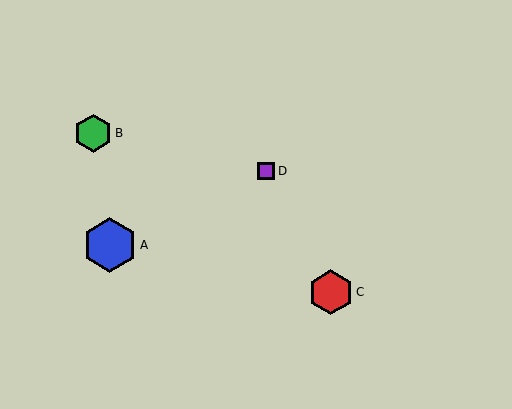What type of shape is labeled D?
Shape D is a purple square.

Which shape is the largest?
The blue hexagon (labeled A) is the largest.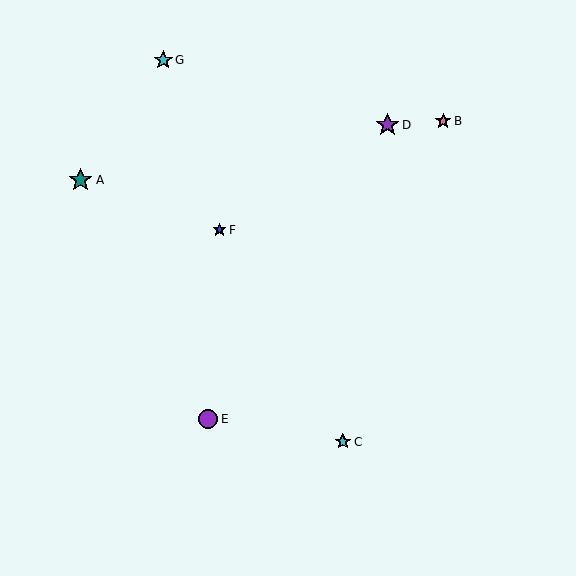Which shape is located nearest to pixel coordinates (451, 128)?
The pink star (labeled B) at (443, 121) is nearest to that location.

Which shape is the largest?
The teal star (labeled A) is the largest.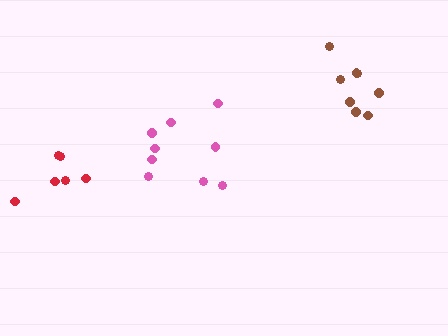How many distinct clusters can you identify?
There are 3 distinct clusters.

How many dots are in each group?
Group 1: 9 dots, Group 2: 8 dots, Group 3: 6 dots (23 total).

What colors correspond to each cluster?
The clusters are colored: pink, brown, red.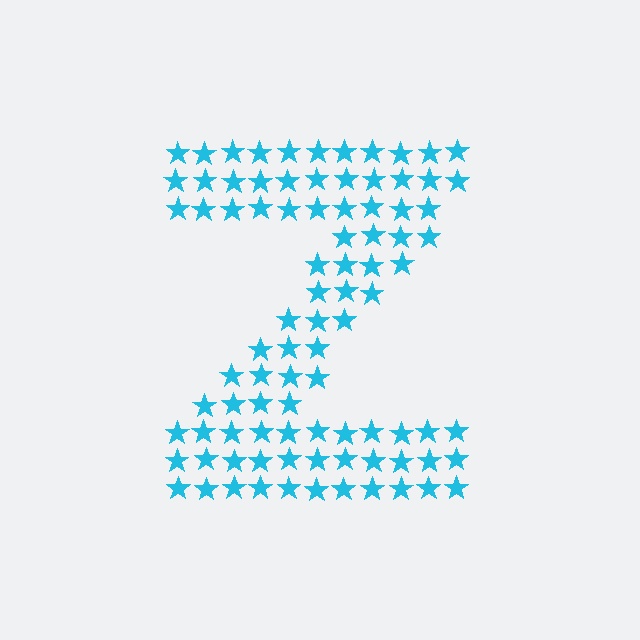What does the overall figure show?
The overall figure shows the letter Z.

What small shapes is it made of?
It is made of small stars.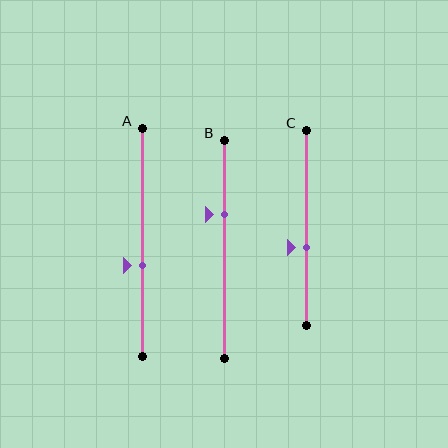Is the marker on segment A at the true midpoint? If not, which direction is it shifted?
No, the marker on segment A is shifted downward by about 10% of the segment length.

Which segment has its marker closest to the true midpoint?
Segment C has its marker closest to the true midpoint.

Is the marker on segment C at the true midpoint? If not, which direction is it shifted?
No, the marker on segment C is shifted downward by about 10% of the segment length.